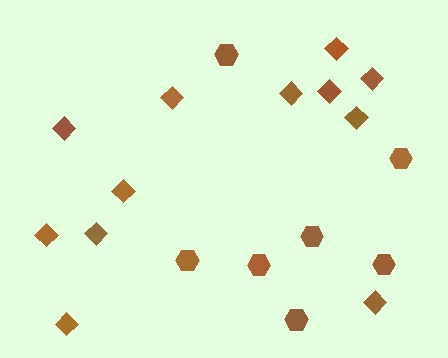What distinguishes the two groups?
There are 2 groups: one group of hexagons (7) and one group of diamonds (12).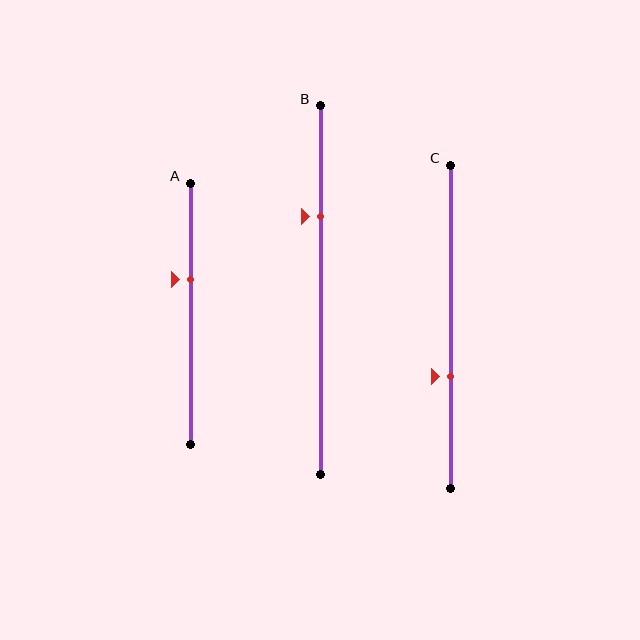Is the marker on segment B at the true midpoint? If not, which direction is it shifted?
No, the marker on segment B is shifted upward by about 20% of the segment length.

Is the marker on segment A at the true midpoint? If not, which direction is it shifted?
No, the marker on segment A is shifted upward by about 13% of the segment length.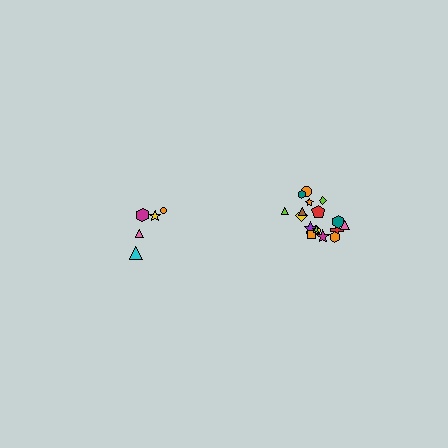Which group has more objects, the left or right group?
The right group.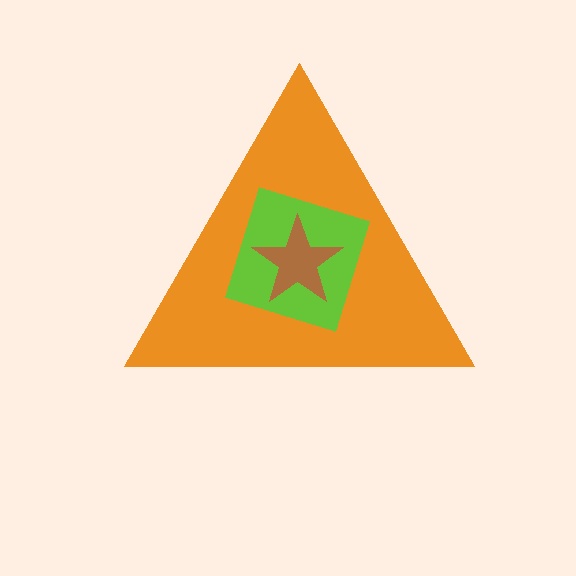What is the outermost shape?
The orange triangle.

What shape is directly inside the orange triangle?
The lime square.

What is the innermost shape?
The brown star.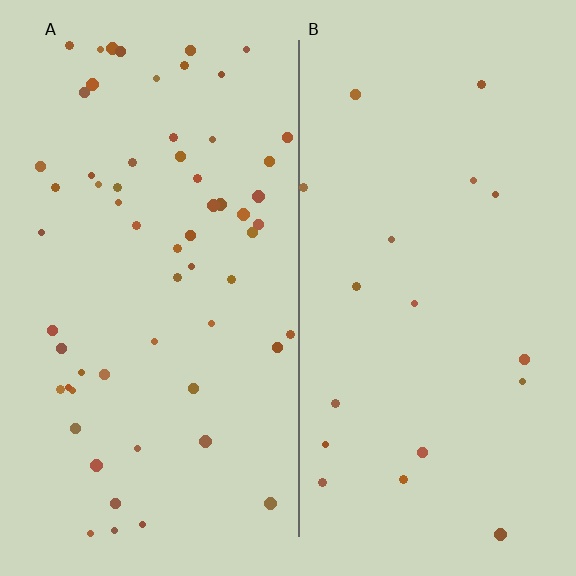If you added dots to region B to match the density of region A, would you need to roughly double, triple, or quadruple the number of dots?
Approximately triple.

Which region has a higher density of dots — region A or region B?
A (the left).